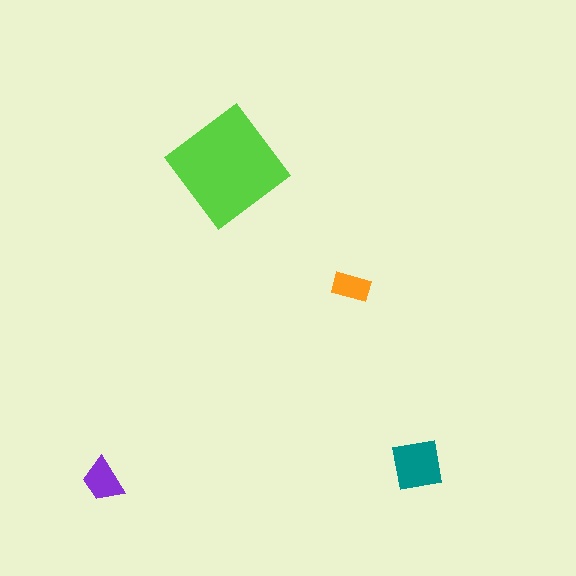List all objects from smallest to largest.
The orange rectangle, the purple trapezoid, the teal square, the lime diamond.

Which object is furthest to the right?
The teal square is rightmost.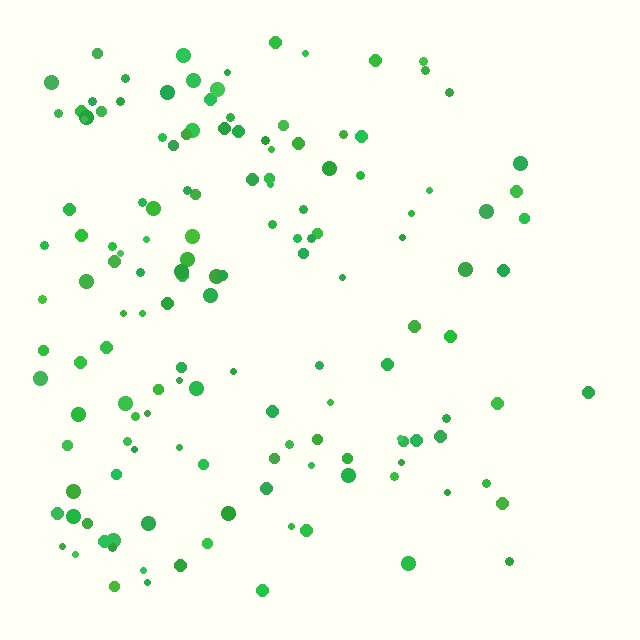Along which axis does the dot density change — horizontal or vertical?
Horizontal.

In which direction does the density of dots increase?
From right to left, with the left side densest.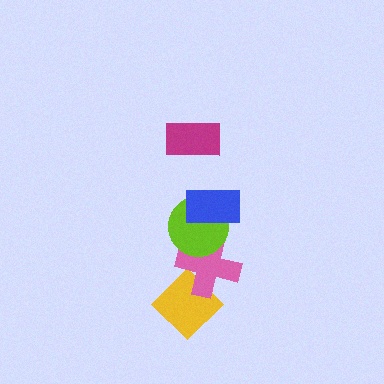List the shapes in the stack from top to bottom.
From top to bottom: the magenta rectangle, the blue rectangle, the lime circle, the pink cross, the yellow diamond.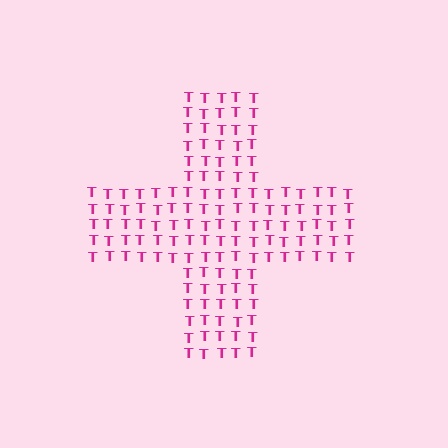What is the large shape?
The large shape is a cross.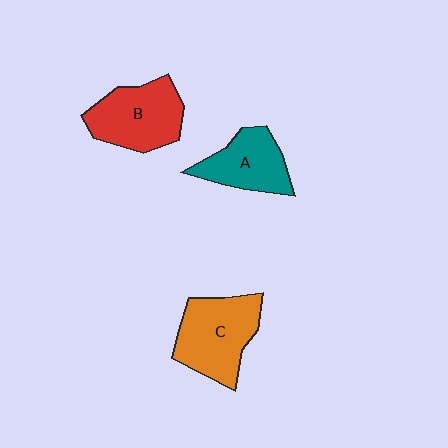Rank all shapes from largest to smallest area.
From largest to smallest: C (orange), B (red), A (teal).